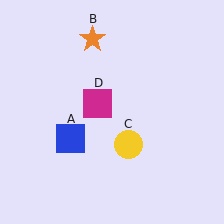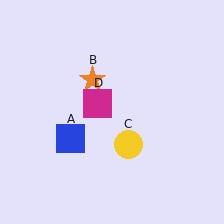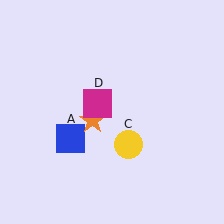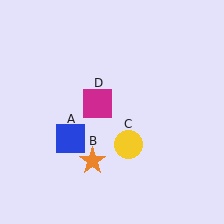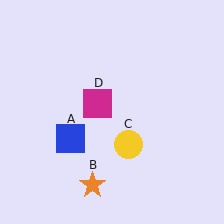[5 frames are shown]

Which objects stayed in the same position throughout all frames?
Blue square (object A) and yellow circle (object C) and magenta square (object D) remained stationary.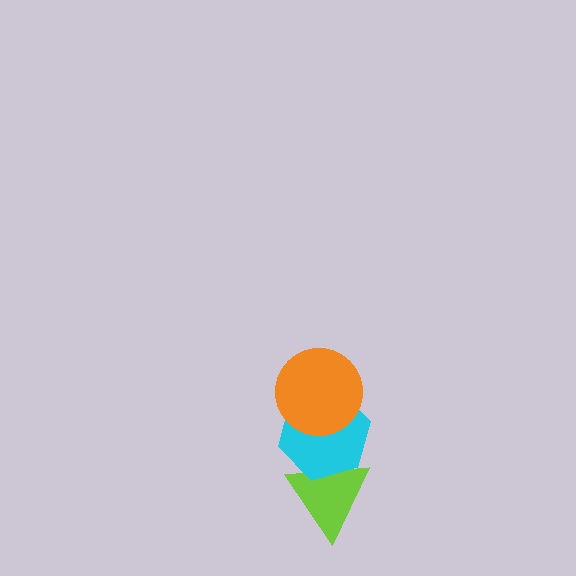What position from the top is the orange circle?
The orange circle is 1st from the top.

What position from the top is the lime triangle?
The lime triangle is 3rd from the top.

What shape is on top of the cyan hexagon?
The orange circle is on top of the cyan hexagon.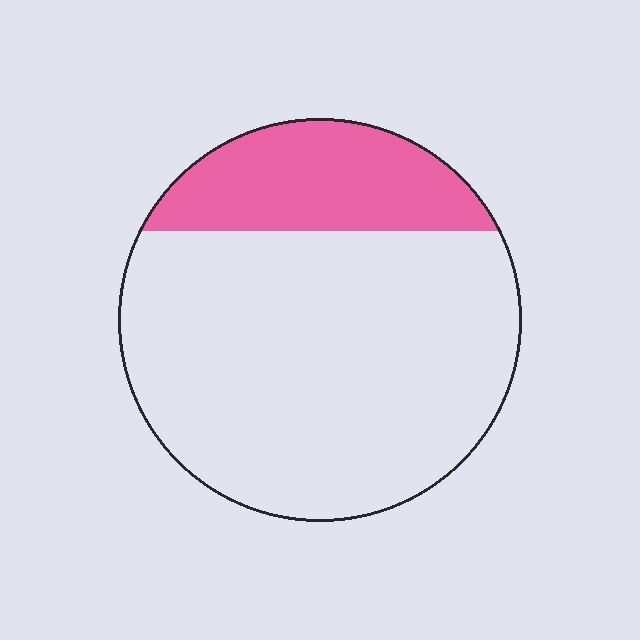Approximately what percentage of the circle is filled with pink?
Approximately 25%.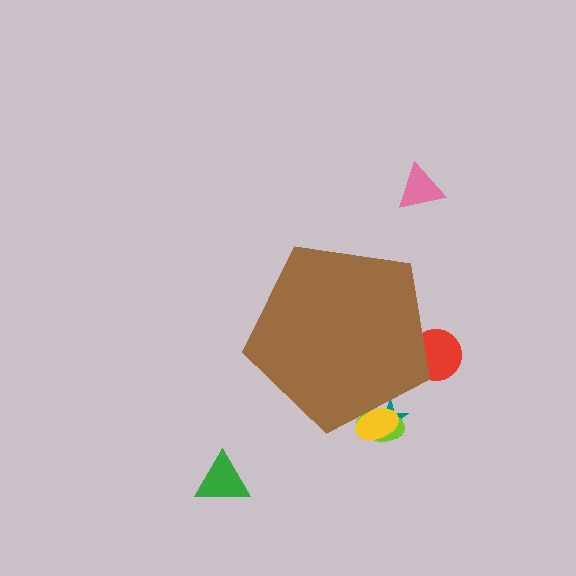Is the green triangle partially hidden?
No, the green triangle is fully visible.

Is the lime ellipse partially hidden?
Yes, the lime ellipse is partially hidden behind the brown pentagon.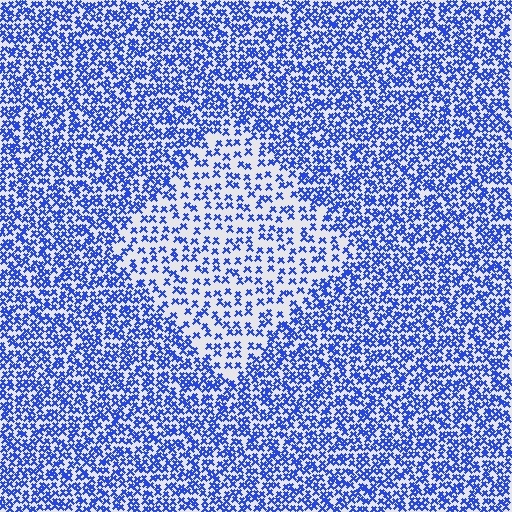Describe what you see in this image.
The image contains small blue elements arranged at two different densities. A diamond-shaped region is visible where the elements are less densely packed than the surrounding area.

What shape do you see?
I see a diamond.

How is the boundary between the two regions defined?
The boundary is defined by a change in element density (approximately 2.1x ratio). All elements are the same color, size, and shape.